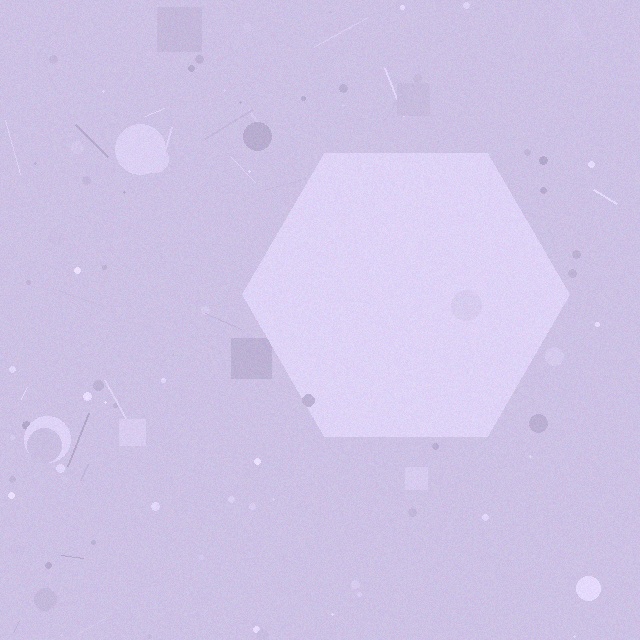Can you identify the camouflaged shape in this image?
The camouflaged shape is a hexagon.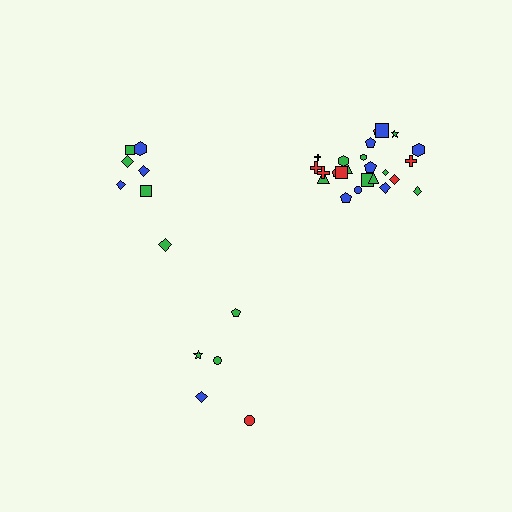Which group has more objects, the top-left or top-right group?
The top-right group.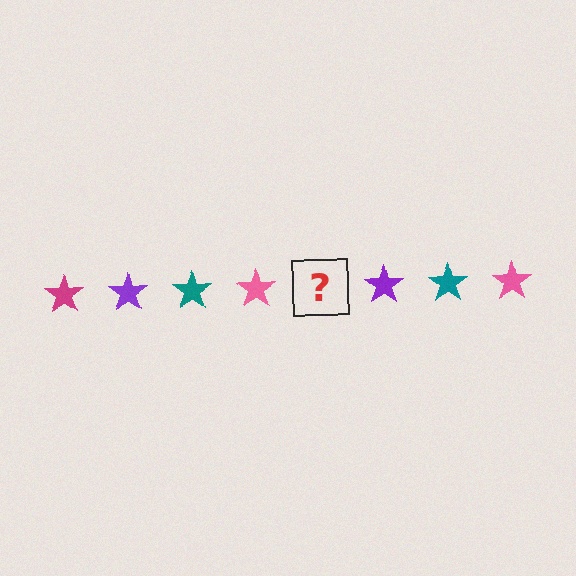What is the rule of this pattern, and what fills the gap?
The rule is that the pattern cycles through magenta, purple, teal, pink stars. The gap should be filled with a magenta star.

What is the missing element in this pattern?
The missing element is a magenta star.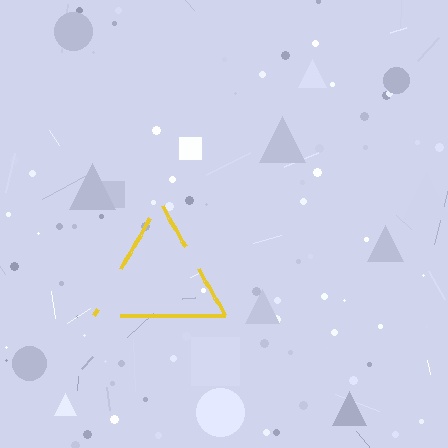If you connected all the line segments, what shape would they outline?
They would outline a triangle.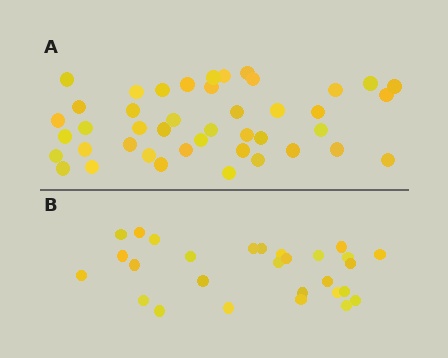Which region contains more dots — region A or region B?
Region A (the top region) has more dots.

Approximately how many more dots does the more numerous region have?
Region A has approximately 15 more dots than region B.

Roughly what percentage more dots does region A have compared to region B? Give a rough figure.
About 55% more.